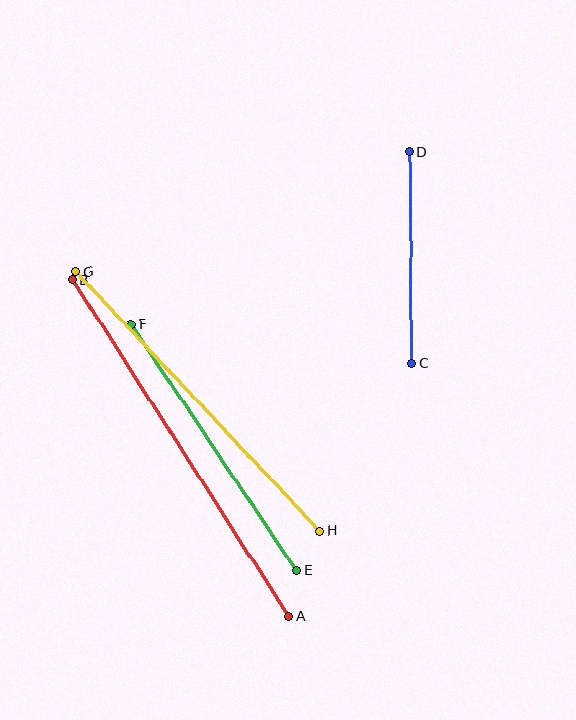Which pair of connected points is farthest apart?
Points A and B are farthest apart.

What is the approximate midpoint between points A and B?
The midpoint is at approximately (181, 448) pixels.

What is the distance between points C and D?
The distance is approximately 212 pixels.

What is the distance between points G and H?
The distance is approximately 356 pixels.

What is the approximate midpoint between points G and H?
The midpoint is at approximately (198, 401) pixels.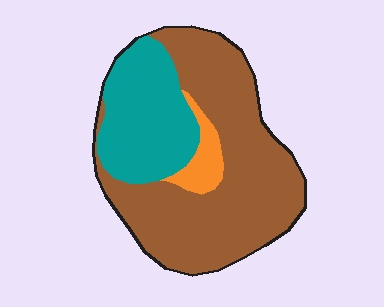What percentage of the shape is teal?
Teal covers roughly 30% of the shape.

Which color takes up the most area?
Brown, at roughly 65%.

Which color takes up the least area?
Orange, at roughly 5%.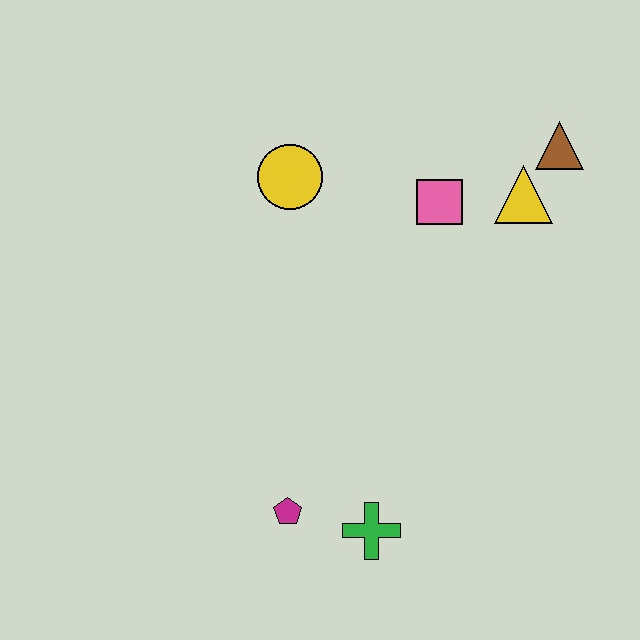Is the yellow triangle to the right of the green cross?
Yes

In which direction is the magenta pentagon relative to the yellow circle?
The magenta pentagon is below the yellow circle.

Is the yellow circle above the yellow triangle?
Yes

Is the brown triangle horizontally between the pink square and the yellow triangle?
No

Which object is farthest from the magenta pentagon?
The brown triangle is farthest from the magenta pentagon.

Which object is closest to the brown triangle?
The yellow triangle is closest to the brown triangle.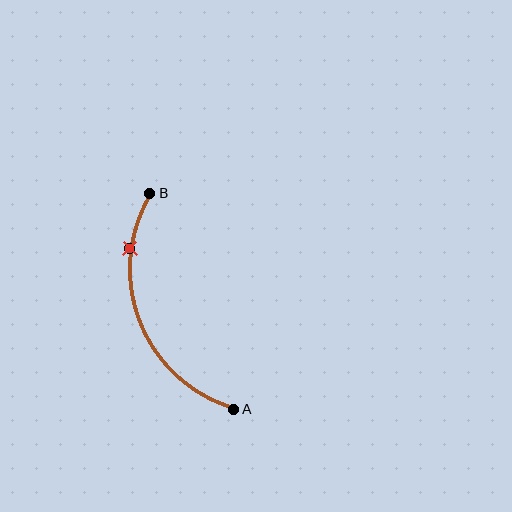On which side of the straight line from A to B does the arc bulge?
The arc bulges to the left of the straight line connecting A and B.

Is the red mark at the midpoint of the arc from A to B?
No. The red mark lies on the arc but is closer to endpoint B. The arc midpoint would be at the point on the curve equidistant along the arc from both A and B.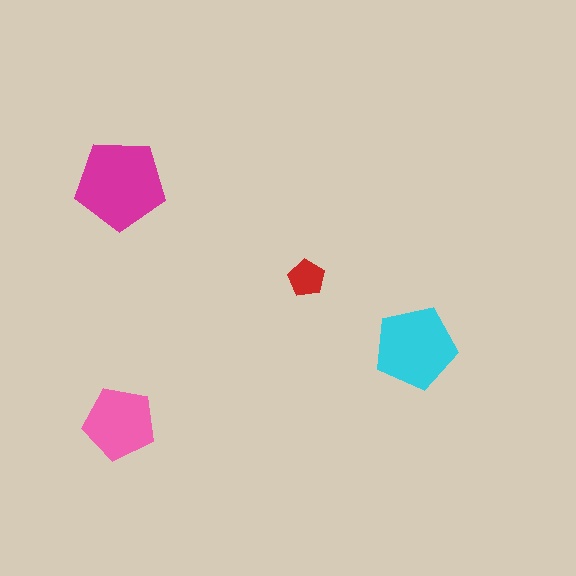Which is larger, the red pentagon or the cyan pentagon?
The cyan one.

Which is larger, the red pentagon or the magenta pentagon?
The magenta one.